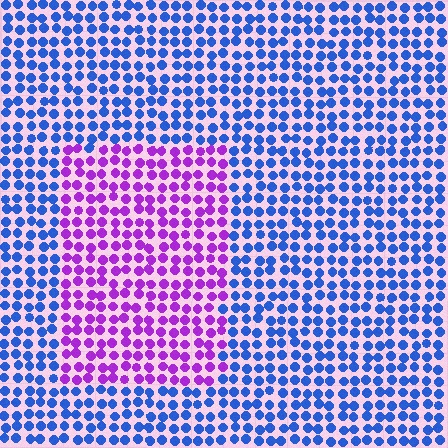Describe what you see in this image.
The image is filled with small blue elements in a uniform arrangement. A rectangle-shaped region is visible where the elements are tinted to a slightly different hue, forming a subtle color boundary.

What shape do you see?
I see a rectangle.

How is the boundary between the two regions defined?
The boundary is defined purely by a slight shift in hue (about 64 degrees). Spacing, size, and orientation are identical on both sides.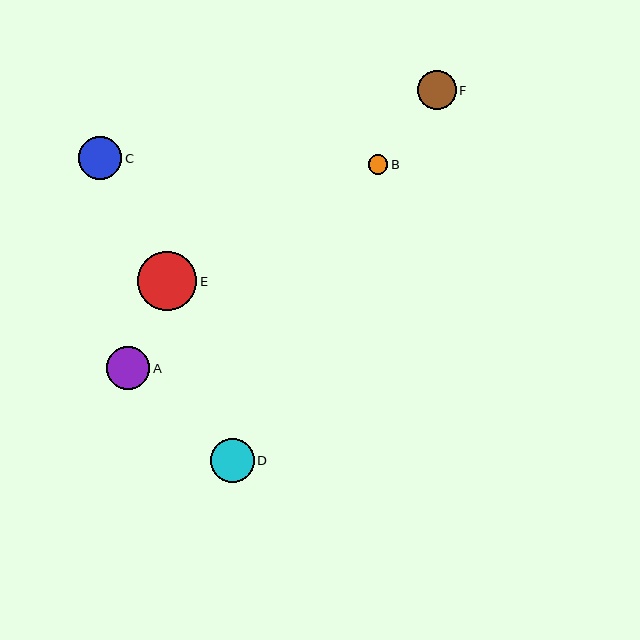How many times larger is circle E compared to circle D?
Circle E is approximately 1.3 times the size of circle D.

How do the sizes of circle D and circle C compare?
Circle D and circle C are approximately the same size.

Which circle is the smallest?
Circle B is the smallest with a size of approximately 19 pixels.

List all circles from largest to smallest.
From largest to smallest: E, D, A, C, F, B.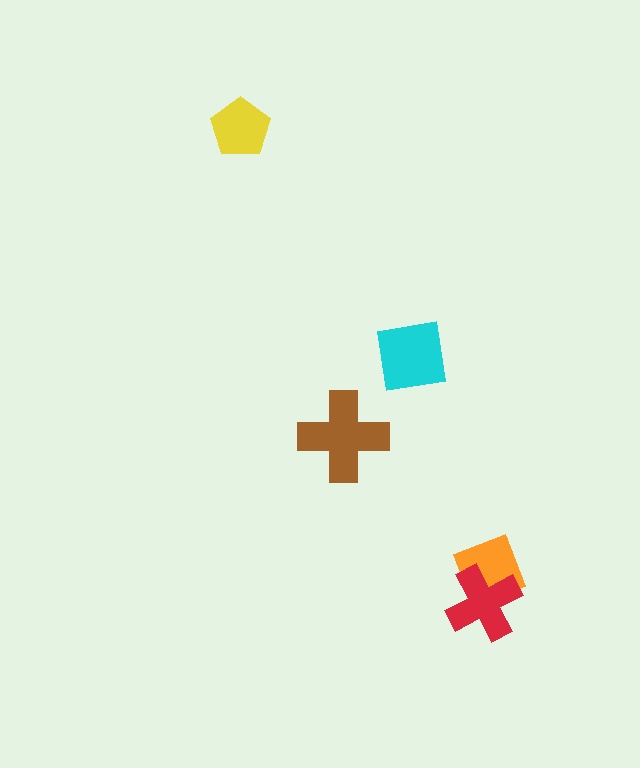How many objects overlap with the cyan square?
0 objects overlap with the cyan square.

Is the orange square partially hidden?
Yes, it is partially covered by another shape.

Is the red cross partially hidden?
No, no other shape covers it.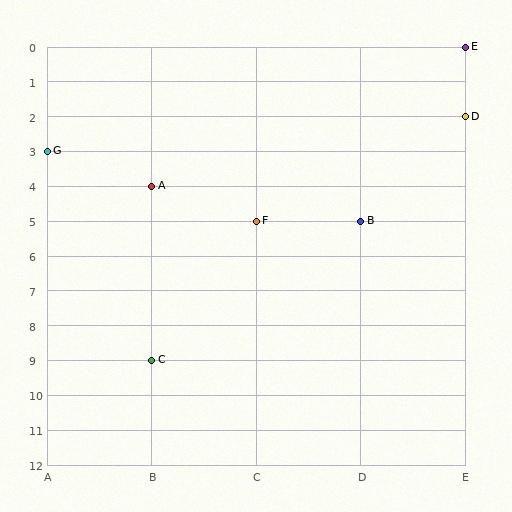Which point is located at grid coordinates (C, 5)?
Point F is at (C, 5).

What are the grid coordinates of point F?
Point F is at grid coordinates (C, 5).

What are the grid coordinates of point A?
Point A is at grid coordinates (B, 4).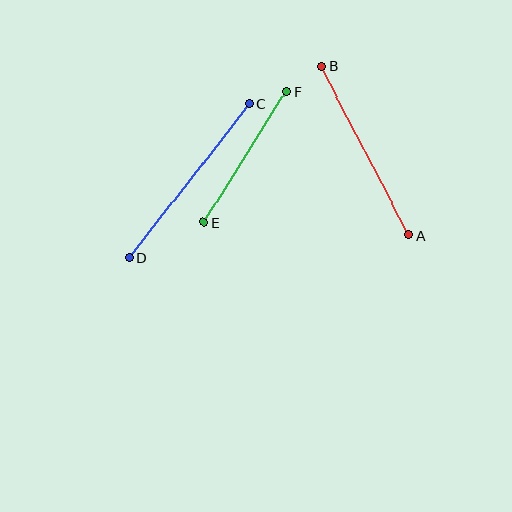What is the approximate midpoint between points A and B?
The midpoint is at approximately (365, 151) pixels.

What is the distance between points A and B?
The distance is approximately 190 pixels.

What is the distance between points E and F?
The distance is approximately 154 pixels.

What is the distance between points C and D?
The distance is approximately 196 pixels.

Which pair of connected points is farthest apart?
Points C and D are farthest apart.